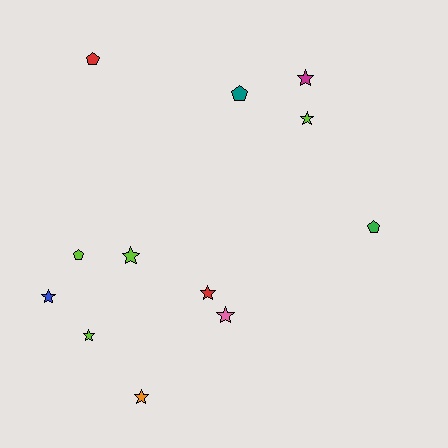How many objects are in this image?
There are 12 objects.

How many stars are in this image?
There are 8 stars.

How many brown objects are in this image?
There are no brown objects.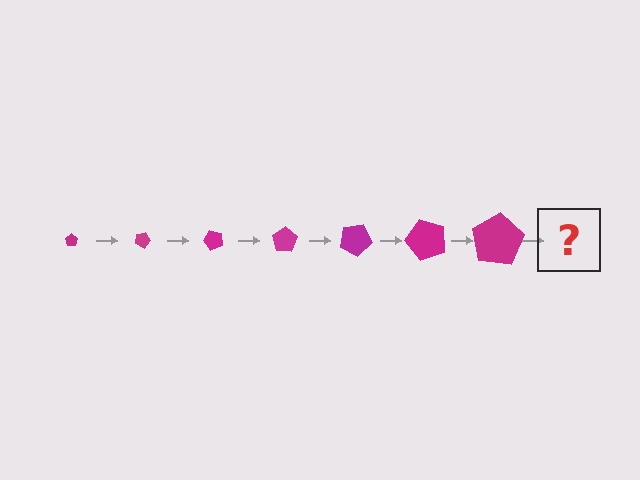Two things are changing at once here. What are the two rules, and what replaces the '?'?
The two rules are that the pentagon grows larger each step and it rotates 25 degrees each step. The '?' should be a pentagon, larger than the previous one and rotated 175 degrees from the start.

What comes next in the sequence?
The next element should be a pentagon, larger than the previous one and rotated 175 degrees from the start.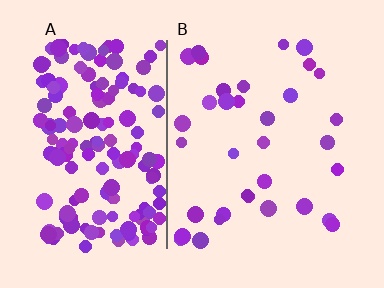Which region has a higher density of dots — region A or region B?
A (the left).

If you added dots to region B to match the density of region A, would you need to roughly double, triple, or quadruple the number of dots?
Approximately quadruple.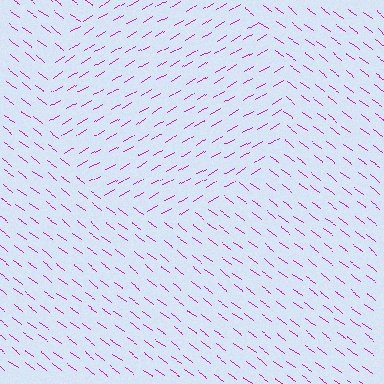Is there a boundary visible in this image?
Yes, there is a texture boundary formed by a change in line orientation.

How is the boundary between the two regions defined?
The boundary is defined purely by a change in line orientation (approximately 67 degrees difference). All lines are the same color and thickness.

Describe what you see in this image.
The image is filled with small magenta line segments. A circle region in the image has lines oriented differently from the surrounding lines, creating a visible texture boundary.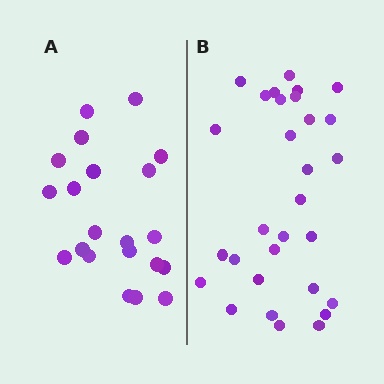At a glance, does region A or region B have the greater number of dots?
Region B (the right region) has more dots.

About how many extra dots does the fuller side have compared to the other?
Region B has roughly 8 or so more dots than region A.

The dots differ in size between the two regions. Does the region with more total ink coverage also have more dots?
No. Region A has more total ink coverage because its dots are larger, but region B actually contains more individual dots. Total area can be misleading — the number of items is what matters here.